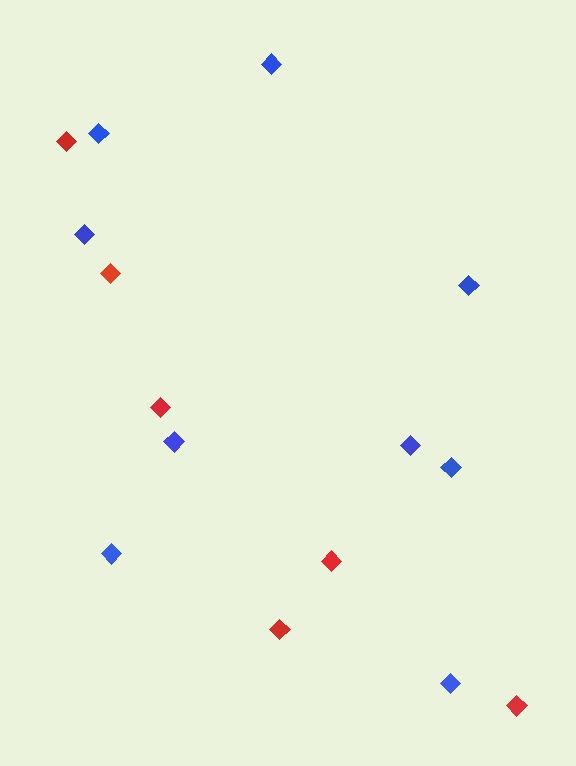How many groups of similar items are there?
There are 2 groups: one group of red diamonds (6) and one group of blue diamonds (9).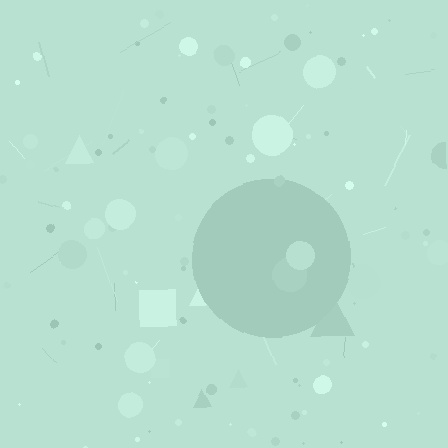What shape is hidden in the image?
A circle is hidden in the image.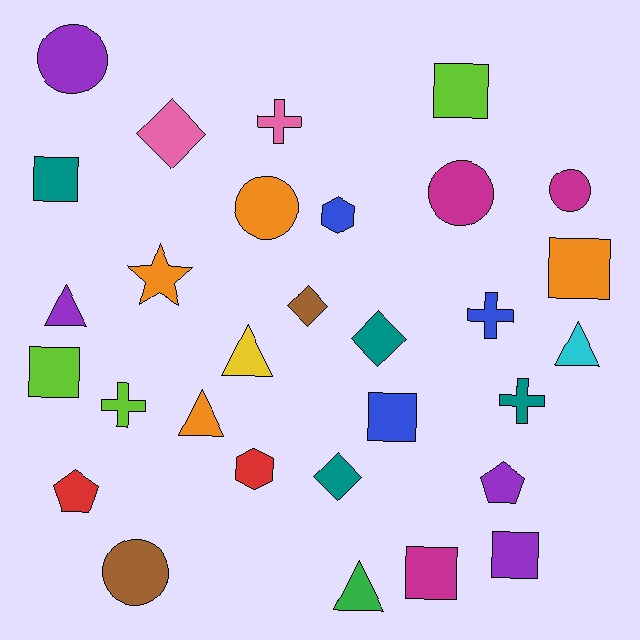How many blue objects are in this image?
There are 3 blue objects.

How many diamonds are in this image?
There are 4 diamonds.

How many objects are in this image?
There are 30 objects.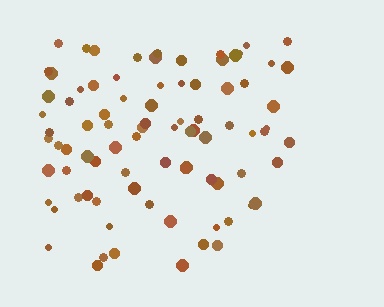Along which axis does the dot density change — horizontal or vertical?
Horizontal.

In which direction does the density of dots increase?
From right to left, with the left side densest.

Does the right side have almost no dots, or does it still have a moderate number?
Still a moderate number, just noticeably fewer than the left.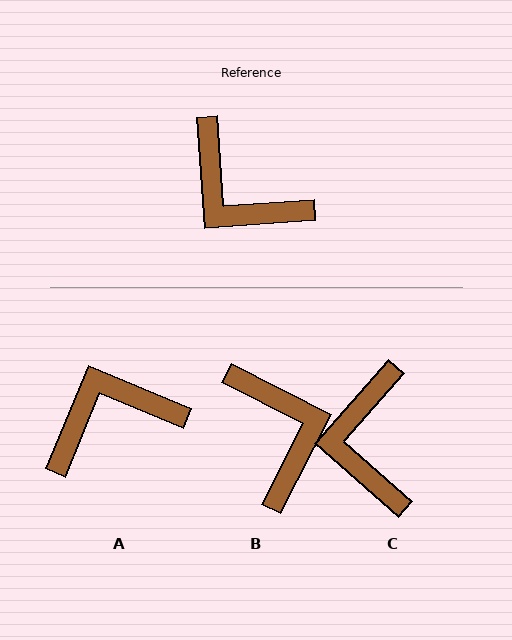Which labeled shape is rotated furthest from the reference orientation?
B, about 149 degrees away.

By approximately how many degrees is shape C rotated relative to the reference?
Approximately 45 degrees clockwise.